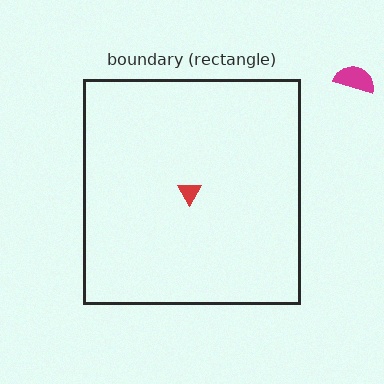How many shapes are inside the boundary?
1 inside, 1 outside.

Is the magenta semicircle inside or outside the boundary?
Outside.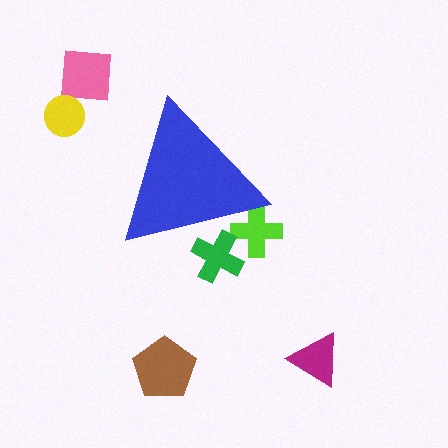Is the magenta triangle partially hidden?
No, the magenta triangle is fully visible.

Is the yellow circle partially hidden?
No, the yellow circle is fully visible.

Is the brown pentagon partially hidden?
No, the brown pentagon is fully visible.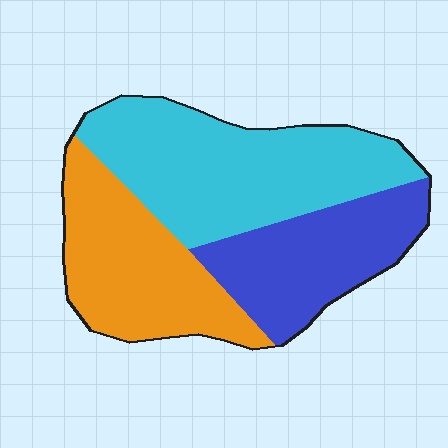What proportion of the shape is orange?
Orange takes up between a sixth and a third of the shape.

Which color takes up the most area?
Cyan, at roughly 40%.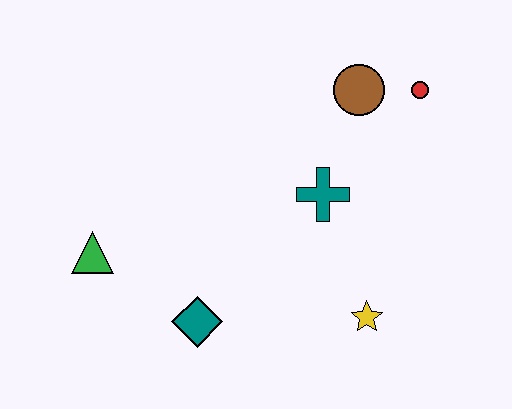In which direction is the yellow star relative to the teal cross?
The yellow star is below the teal cross.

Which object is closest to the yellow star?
The teal cross is closest to the yellow star.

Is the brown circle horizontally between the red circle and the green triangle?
Yes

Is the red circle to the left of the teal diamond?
No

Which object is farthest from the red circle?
The green triangle is farthest from the red circle.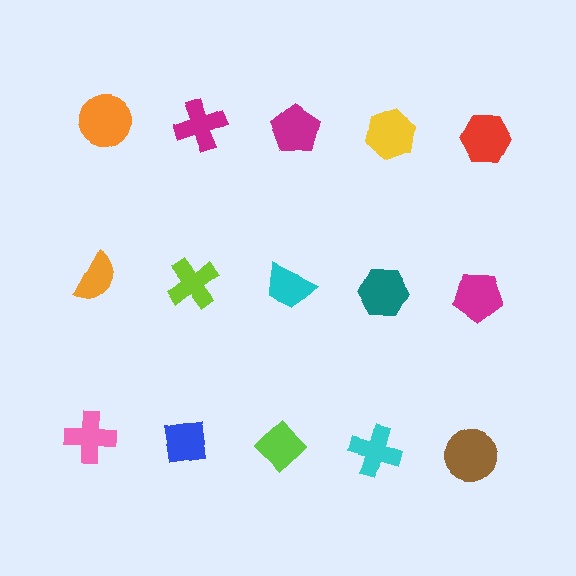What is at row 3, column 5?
A brown circle.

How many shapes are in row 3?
5 shapes.